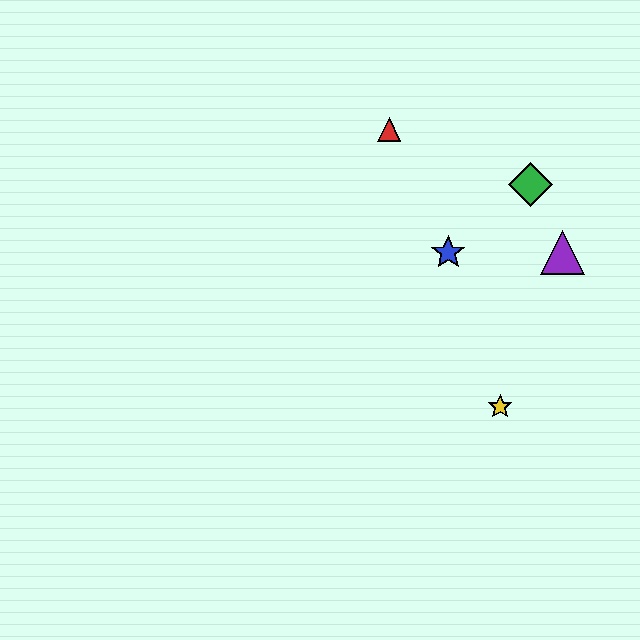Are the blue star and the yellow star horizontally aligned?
No, the blue star is at y≈253 and the yellow star is at y≈407.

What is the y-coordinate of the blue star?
The blue star is at y≈253.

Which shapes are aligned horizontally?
The blue star, the purple triangle are aligned horizontally.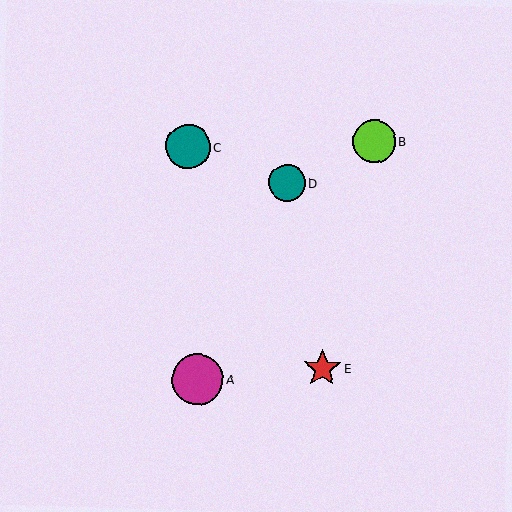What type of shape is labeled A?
Shape A is a magenta circle.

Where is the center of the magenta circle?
The center of the magenta circle is at (198, 380).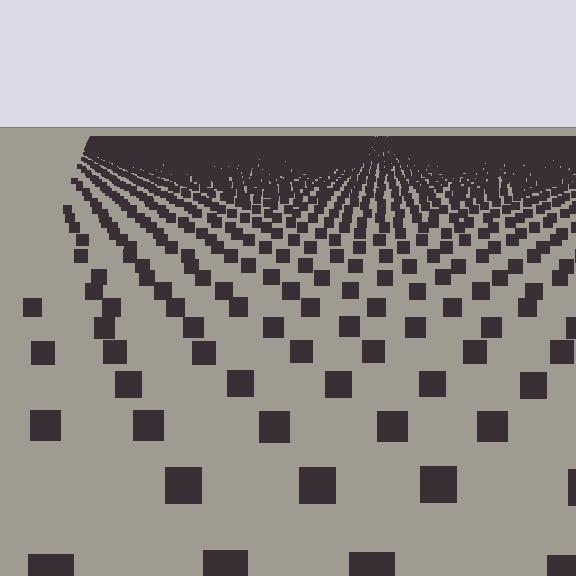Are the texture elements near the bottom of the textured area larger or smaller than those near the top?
Larger. Near the bottom, elements are closer to the viewer and appear at a bigger on-screen size.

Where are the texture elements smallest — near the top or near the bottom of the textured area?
Near the top.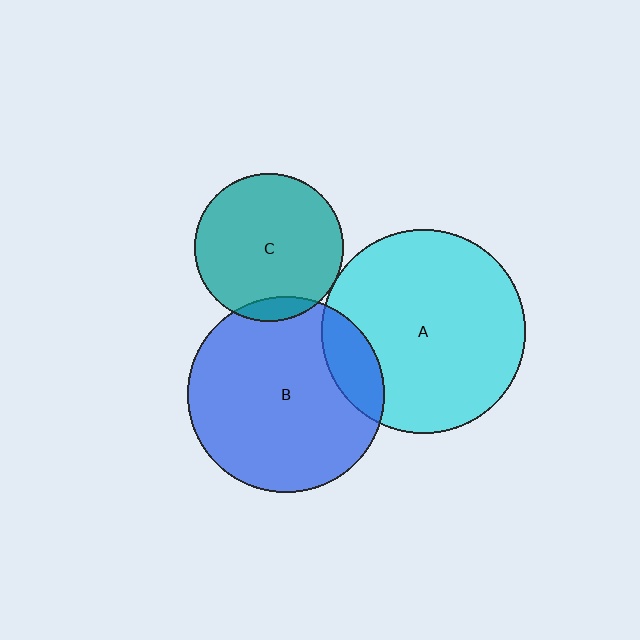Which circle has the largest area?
Circle A (cyan).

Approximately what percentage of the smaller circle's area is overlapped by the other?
Approximately 15%.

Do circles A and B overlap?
Yes.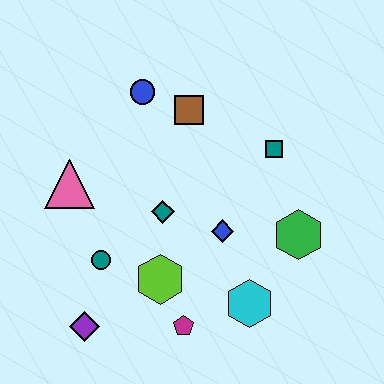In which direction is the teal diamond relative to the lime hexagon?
The teal diamond is above the lime hexagon.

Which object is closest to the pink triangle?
The teal circle is closest to the pink triangle.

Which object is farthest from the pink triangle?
The green hexagon is farthest from the pink triangle.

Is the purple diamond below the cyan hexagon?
Yes